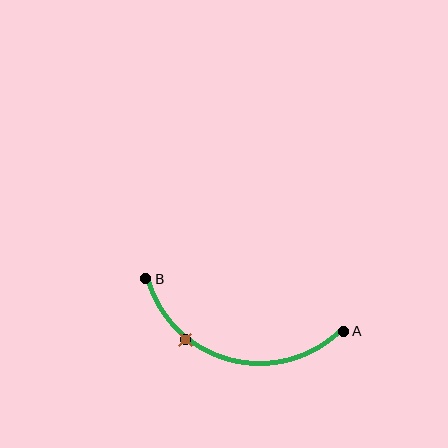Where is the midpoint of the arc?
The arc midpoint is the point on the curve farthest from the straight line joining A and B. It sits below that line.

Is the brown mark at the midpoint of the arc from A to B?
No. The brown mark lies on the arc but is closer to endpoint B. The arc midpoint would be at the point on the curve equidistant along the arc from both A and B.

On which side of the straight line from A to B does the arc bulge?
The arc bulges below the straight line connecting A and B.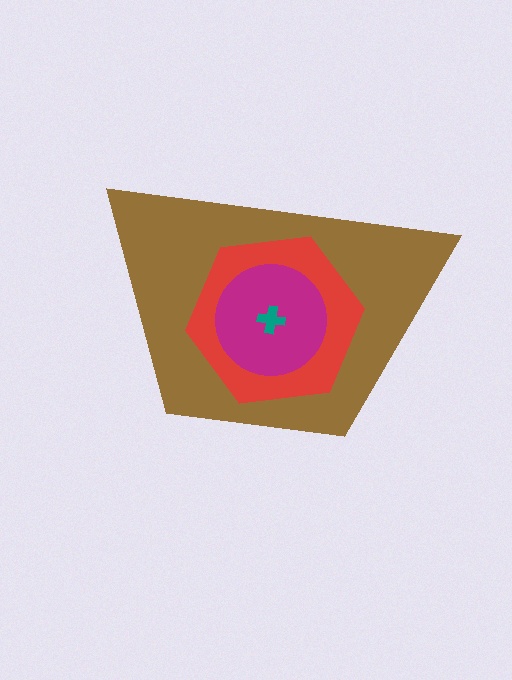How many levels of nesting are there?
4.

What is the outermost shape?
The brown trapezoid.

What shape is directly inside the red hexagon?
The magenta circle.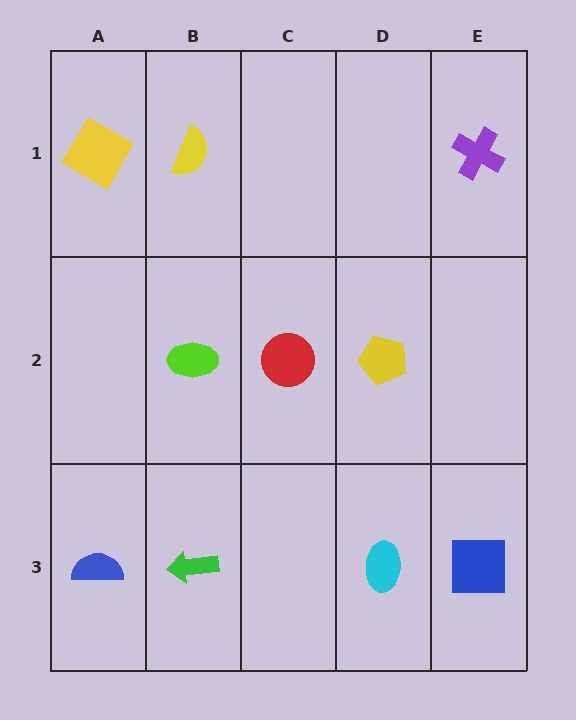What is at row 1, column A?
A yellow diamond.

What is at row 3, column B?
A green arrow.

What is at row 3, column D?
A cyan ellipse.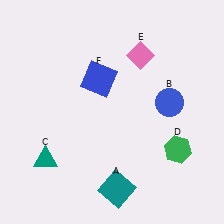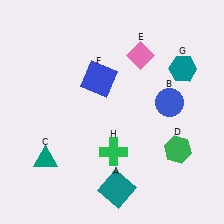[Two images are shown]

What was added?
A teal hexagon (G), a green cross (H) were added in Image 2.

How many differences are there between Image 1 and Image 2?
There are 2 differences between the two images.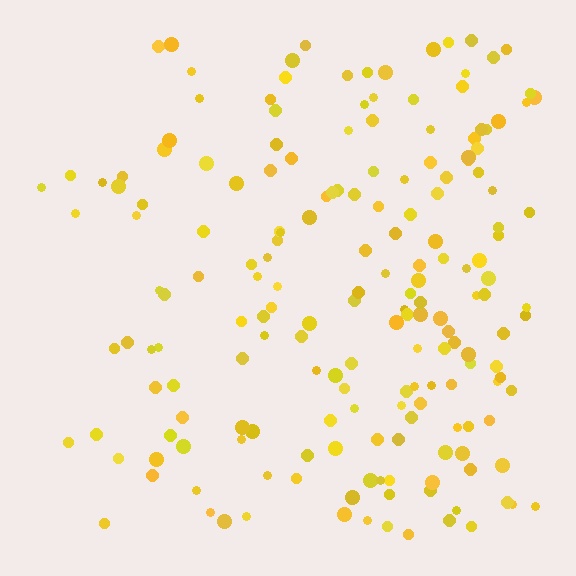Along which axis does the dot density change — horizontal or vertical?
Horizontal.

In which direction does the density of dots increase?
From left to right, with the right side densest.